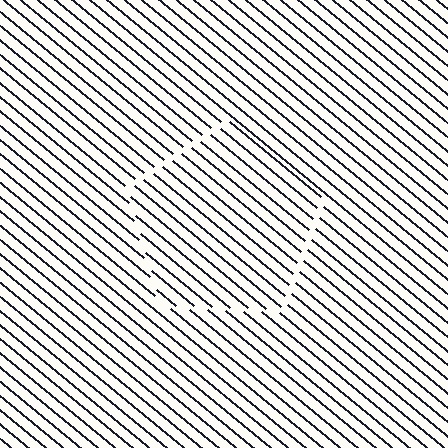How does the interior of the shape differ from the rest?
The interior of the shape contains the same grating, shifted by half a period — the contour is defined by the phase discontinuity where line-ends from the inner and outer gratings abut.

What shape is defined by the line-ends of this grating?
An illusory pentagon. The interior of the shape contains the same grating, shifted by half a period — the contour is defined by the phase discontinuity where line-ends from the inner and outer gratings abut.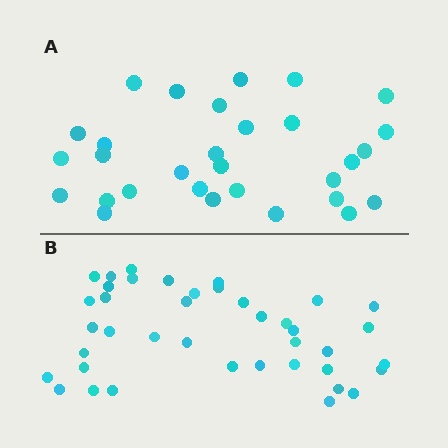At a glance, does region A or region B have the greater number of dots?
Region B (the bottom region) has more dots.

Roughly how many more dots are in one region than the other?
Region B has roughly 10 or so more dots than region A.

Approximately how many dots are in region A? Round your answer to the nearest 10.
About 30 dots.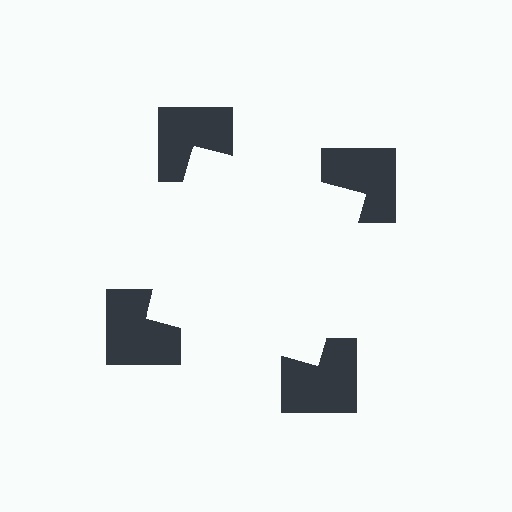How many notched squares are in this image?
There are 4 — one at each vertex of the illusory square.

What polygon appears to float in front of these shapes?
An illusory square — its edges are inferred from the aligned wedge cuts in the notched squares, not physically drawn.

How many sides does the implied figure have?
4 sides.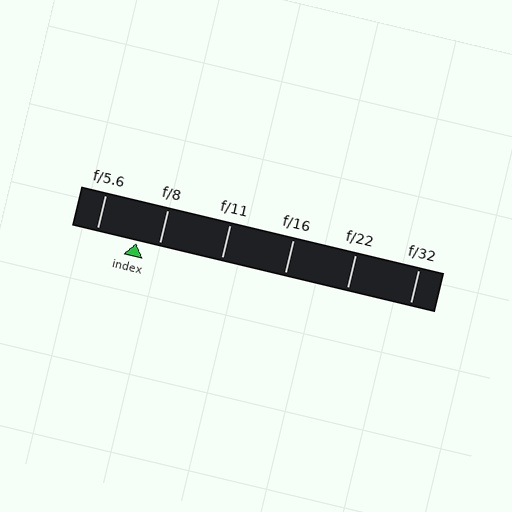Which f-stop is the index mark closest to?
The index mark is closest to f/8.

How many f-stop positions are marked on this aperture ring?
There are 6 f-stop positions marked.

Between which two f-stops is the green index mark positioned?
The index mark is between f/5.6 and f/8.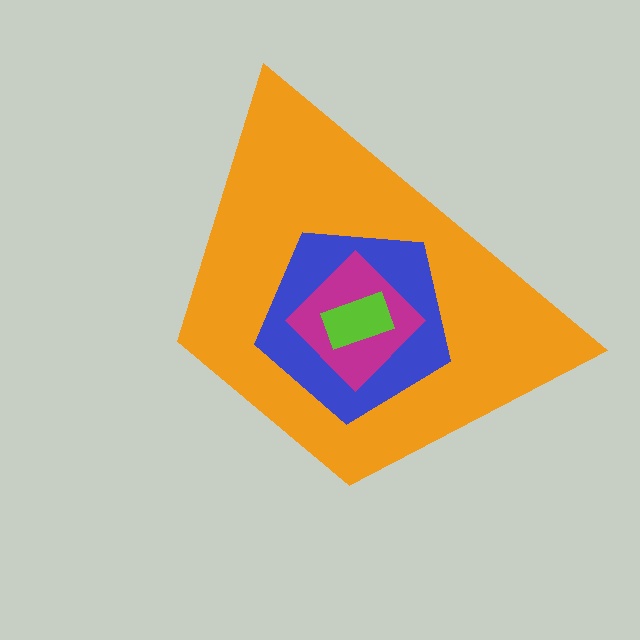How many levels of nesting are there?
4.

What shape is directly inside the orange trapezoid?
The blue pentagon.